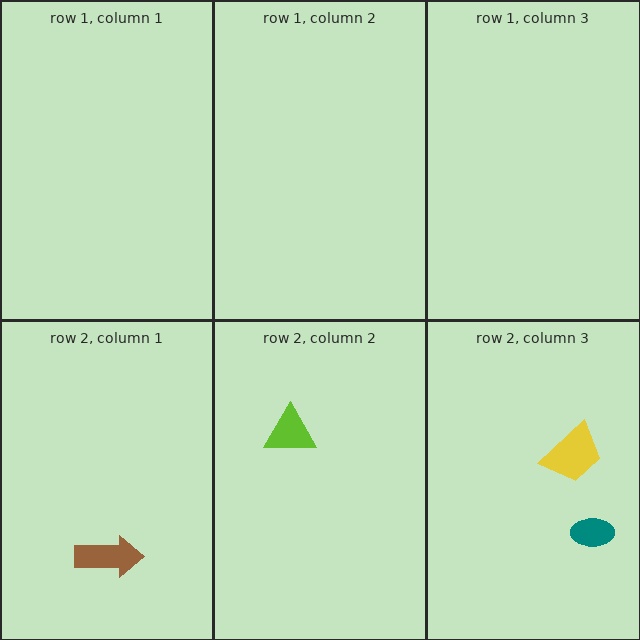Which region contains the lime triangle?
The row 2, column 2 region.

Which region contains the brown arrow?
The row 2, column 1 region.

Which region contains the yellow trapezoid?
The row 2, column 3 region.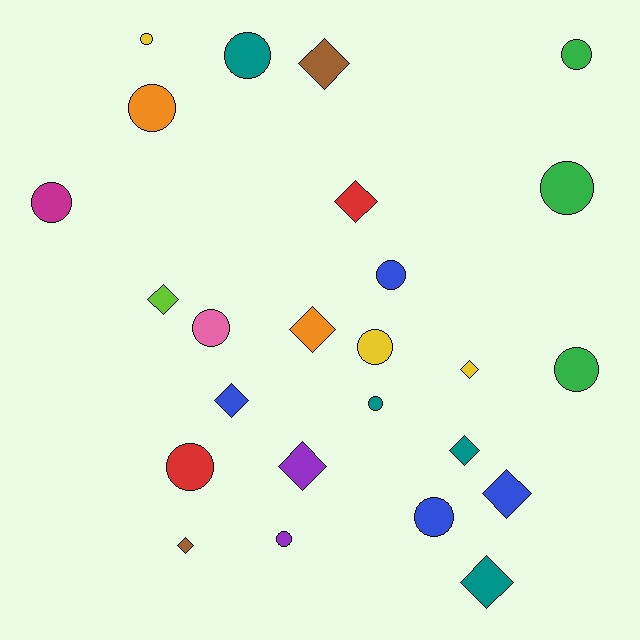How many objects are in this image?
There are 25 objects.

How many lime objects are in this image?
There is 1 lime object.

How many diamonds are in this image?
There are 11 diamonds.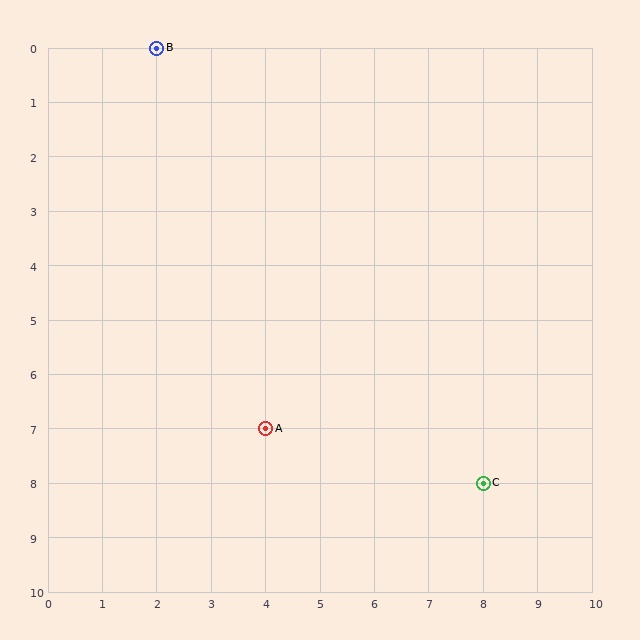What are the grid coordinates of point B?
Point B is at grid coordinates (2, 0).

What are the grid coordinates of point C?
Point C is at grid coordinates (8, 8).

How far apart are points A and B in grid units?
Points A and B are 2 columns and 7 rows apart (about 7.3 grid units diagonally).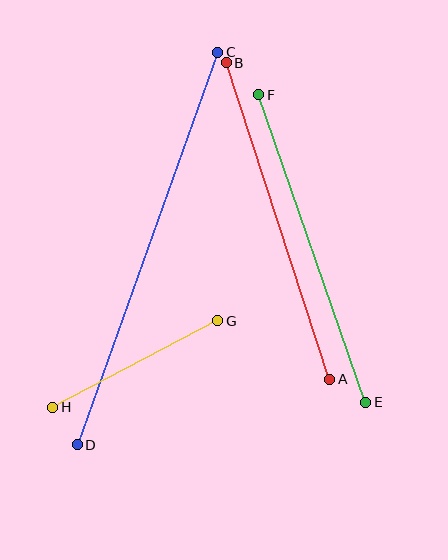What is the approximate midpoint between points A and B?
The midpoint is at approximately (278, 221) pixels.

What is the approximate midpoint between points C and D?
The midpoint is at approximately (148, 248) pixels.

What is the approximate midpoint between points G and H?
The midpoint is at approximately (135, 364) pixels.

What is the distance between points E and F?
The distance is approximately 325 pixels.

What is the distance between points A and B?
The distance is approximately 333 pixels.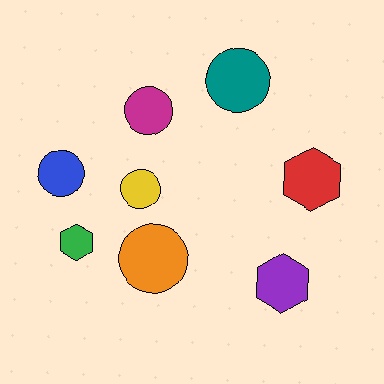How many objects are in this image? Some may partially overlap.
There are 8 objects.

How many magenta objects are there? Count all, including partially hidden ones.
There is 1 magenta object.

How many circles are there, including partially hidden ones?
There are 5 circles.